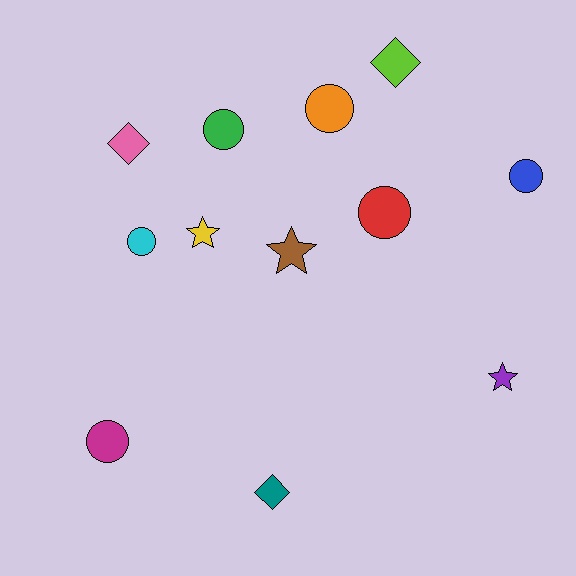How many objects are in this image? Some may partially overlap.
There are 12 objects.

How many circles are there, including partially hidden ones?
There are 6 circles.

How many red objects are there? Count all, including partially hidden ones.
There is 1 red object.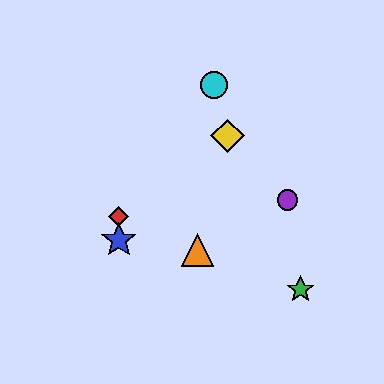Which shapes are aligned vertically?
The red diamond, the blue star are aligned vertically.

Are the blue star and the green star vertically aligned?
No, the blue star is at x≈119 and the green star is at x≈300.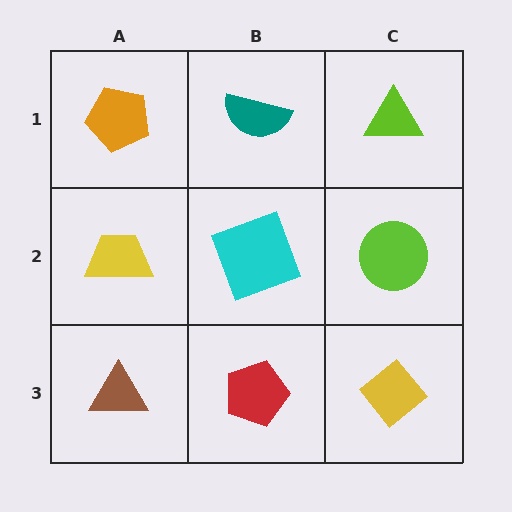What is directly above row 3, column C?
A lime circle.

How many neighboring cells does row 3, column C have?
2.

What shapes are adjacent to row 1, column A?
A yellow trapezoid (row 2, column A), a teal semicircle (row 1, column B).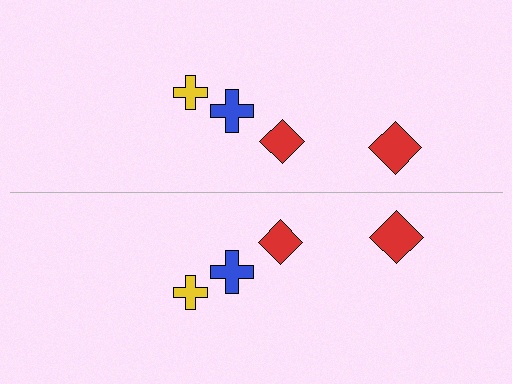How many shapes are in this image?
There are 8 shapes in this image.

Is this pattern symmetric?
Yes, this pattern has bilateral (reflection) symmetry.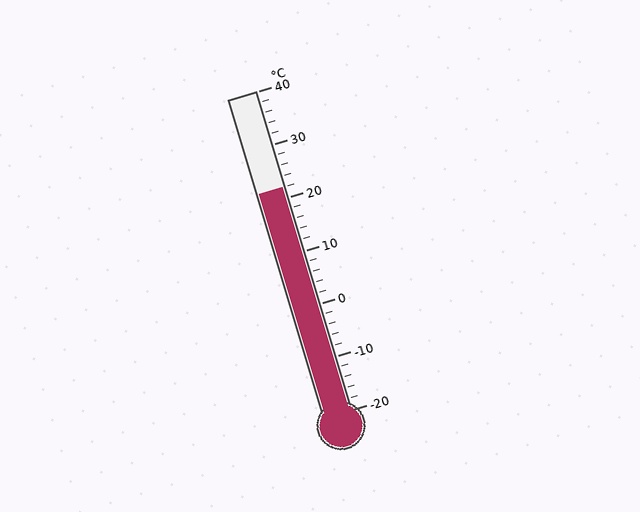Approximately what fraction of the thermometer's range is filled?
The thermometer is filled to approximately 70% of its range.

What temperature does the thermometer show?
The thermometer shows approximately 22°C.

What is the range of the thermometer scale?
The thermometer scale ranges from -20°C to 40°C.